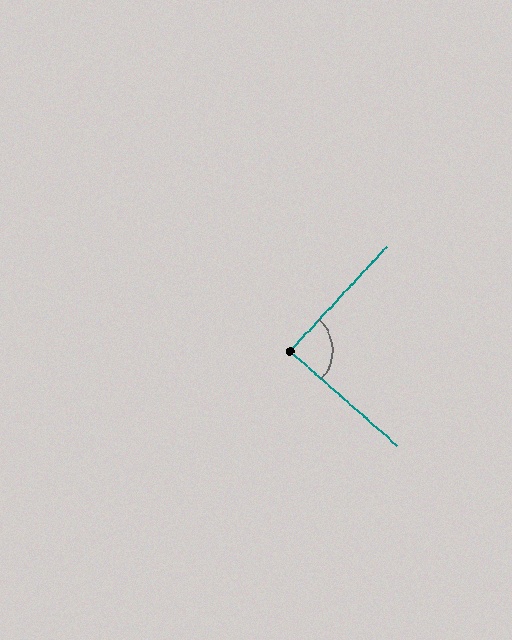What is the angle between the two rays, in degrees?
Approximately 89 degrees.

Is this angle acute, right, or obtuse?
It is approximately a right angle.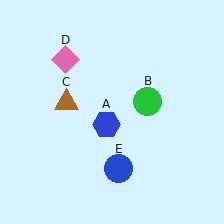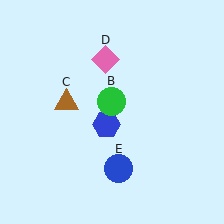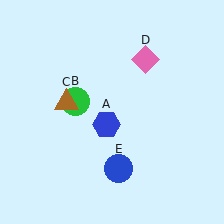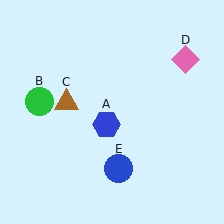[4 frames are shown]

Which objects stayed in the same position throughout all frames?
Blue hexagon (object A) and brown triangle (object C) and blue circle (object E) remained stationary.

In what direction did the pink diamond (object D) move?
The pink diamond (object D) moved right.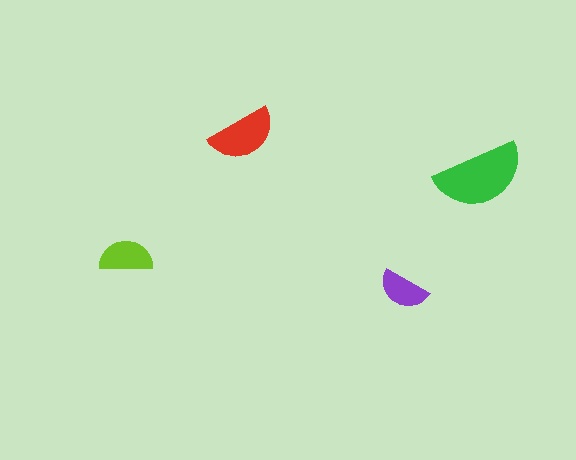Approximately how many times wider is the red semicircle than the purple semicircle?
About 1.5 times wider.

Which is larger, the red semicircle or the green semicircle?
The green one.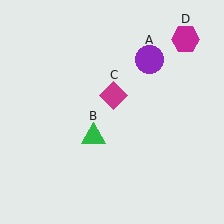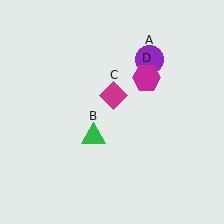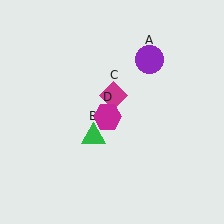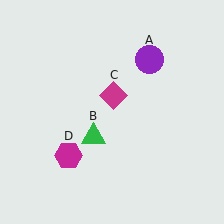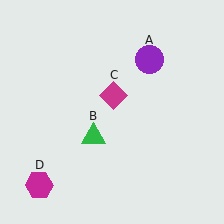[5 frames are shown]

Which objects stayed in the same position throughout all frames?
Purple circle (object A) and green triangle (object B) and magenta diamond (object C) remained stationary.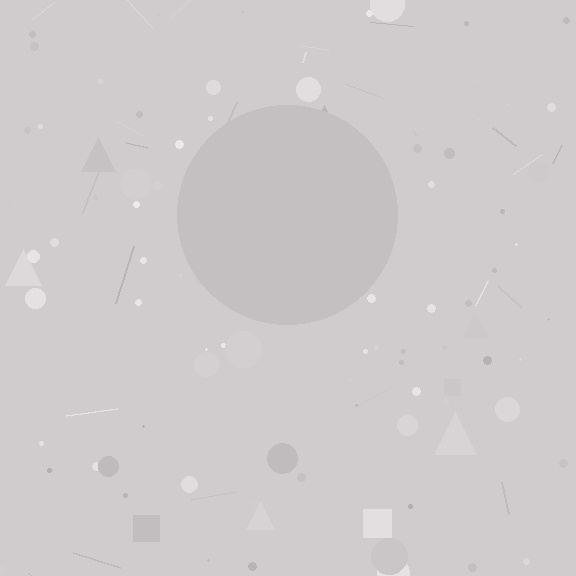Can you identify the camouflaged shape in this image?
The camouflaged shape is a circle.